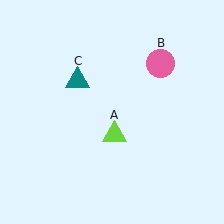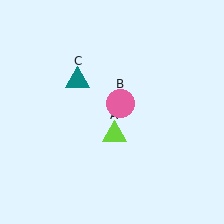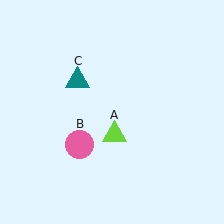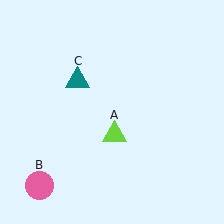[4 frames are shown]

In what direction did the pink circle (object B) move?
The pink circle (object B) moved down and to the left.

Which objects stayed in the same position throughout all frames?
Lime triangle (object A) and teal triangle (object C) remained stationary.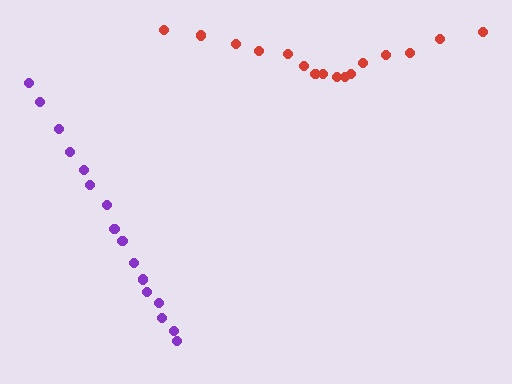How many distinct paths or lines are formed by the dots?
There are 2 distinct paths.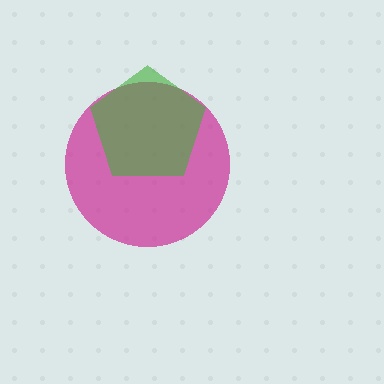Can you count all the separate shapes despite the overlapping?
Yes, there are 2 separate shapes.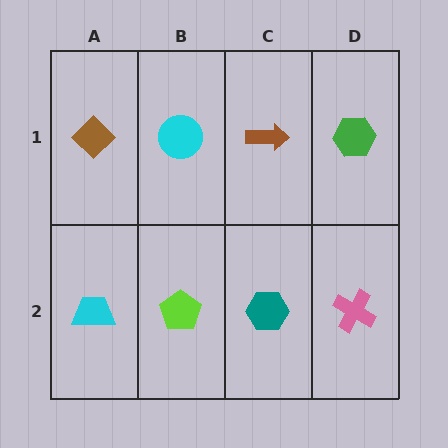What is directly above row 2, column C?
A brown arrow.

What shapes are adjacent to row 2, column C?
A brown arrow (row 1, column C), a lime pentagon (row 2, column B), a pink cross (row 2, column D).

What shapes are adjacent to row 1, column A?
A cyan trapezoid (row 2, column A), a cyan circle (row 1, column B).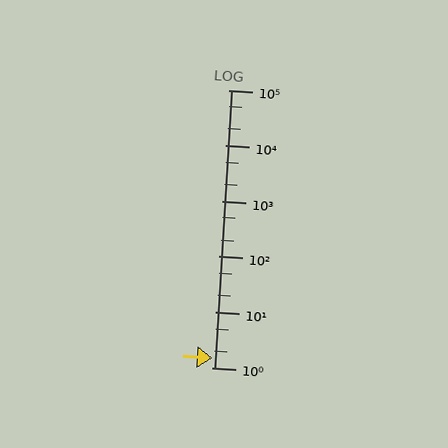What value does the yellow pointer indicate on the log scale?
The pointer indicates approximately 1.5.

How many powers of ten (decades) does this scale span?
The scale spans 5 decades, from 1 to 100000.